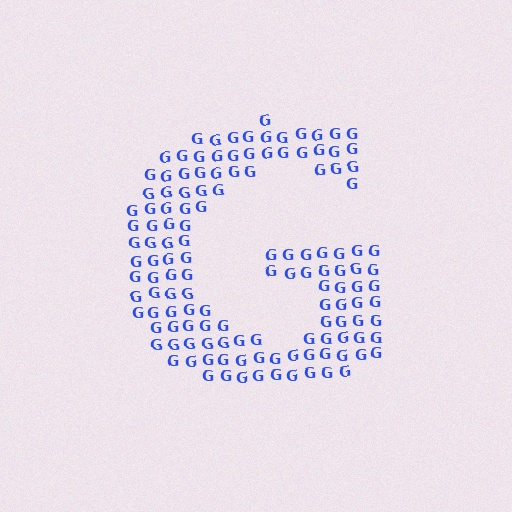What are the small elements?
The small elements are letter G's.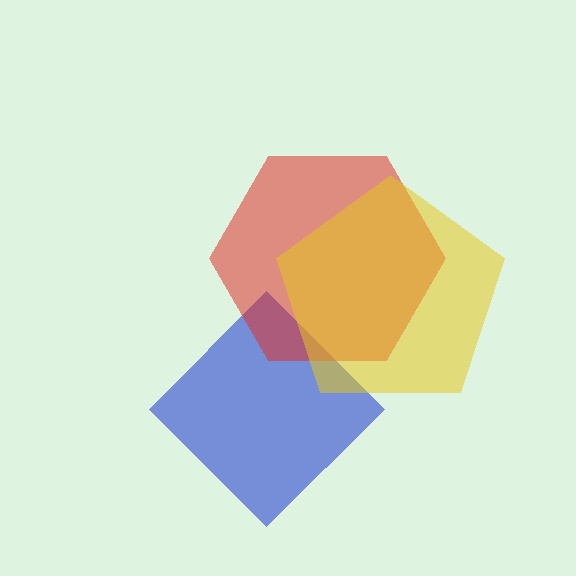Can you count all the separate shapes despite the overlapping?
Yes, there are 3 separate shapes.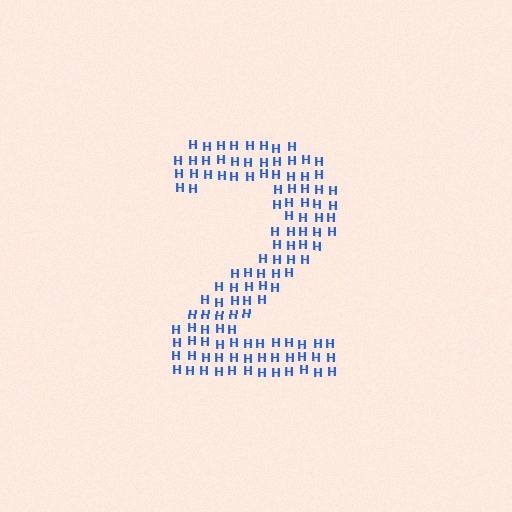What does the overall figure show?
The overall figure shows the digit 2.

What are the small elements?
The small elements are letter H's.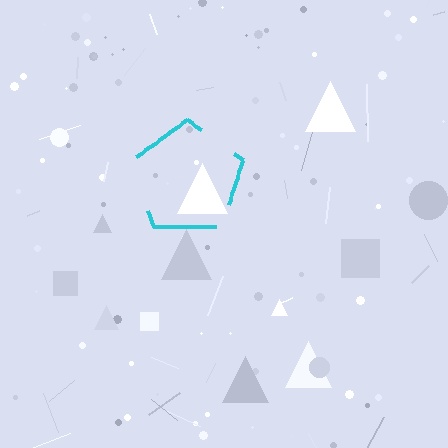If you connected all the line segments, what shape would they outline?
They would outline a pentagon.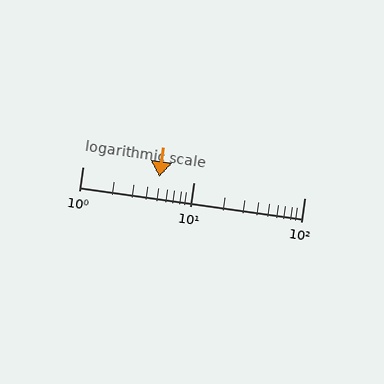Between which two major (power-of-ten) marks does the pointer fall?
The pointer is between 1 and 10.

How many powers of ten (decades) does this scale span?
The scale spans 2 decades, from 1 to 100.